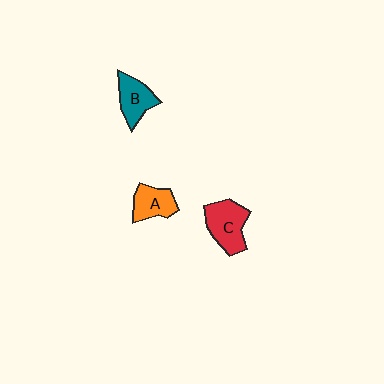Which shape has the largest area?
Shape C (red).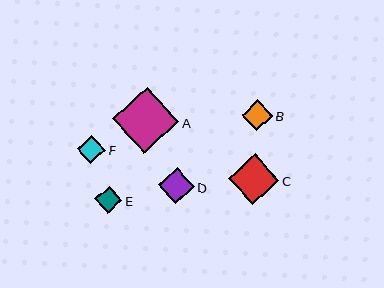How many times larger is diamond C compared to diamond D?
Diamond C is approximately 1.4 times the size of diamond D.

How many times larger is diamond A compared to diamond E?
Diamond A is approximately 2.5 times the size of diamond E.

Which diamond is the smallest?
Diamond E is the smallest with a size of approximately 27 pixels.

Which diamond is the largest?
Diamond A is the largest with a size of approximately 66 pixels.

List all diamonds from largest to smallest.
From largest to smallest: A, C, D, B, F, E.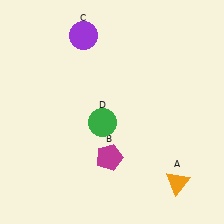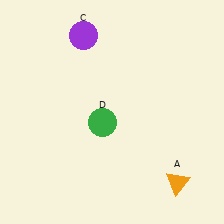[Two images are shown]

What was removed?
The magenta pentagon (B) was removed in Image 2.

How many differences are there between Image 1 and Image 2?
There is 1 difference between the two images.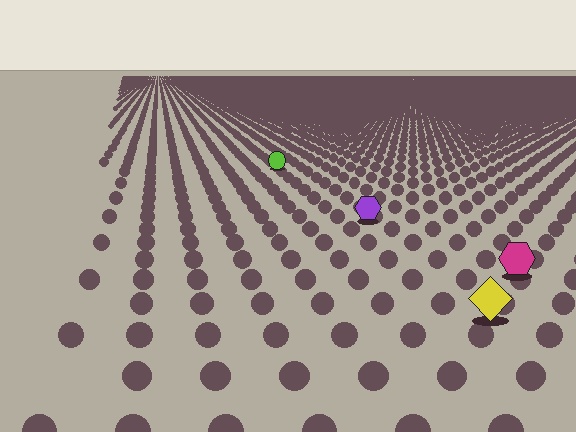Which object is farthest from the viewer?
The lime circle is farthest from the viewer. It appears smaller and the ground texture around it is denser.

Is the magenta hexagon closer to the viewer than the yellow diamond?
No. The yellow diamond is closer — you can tell from the texture gradient: the ground texture is coarser near it.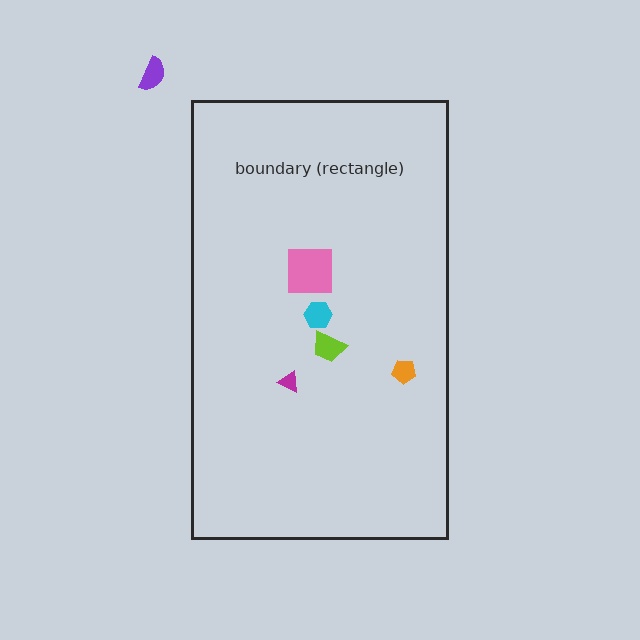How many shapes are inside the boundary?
5 inside, 1 outside.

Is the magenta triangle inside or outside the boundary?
Inside.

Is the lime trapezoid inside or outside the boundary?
Inside.